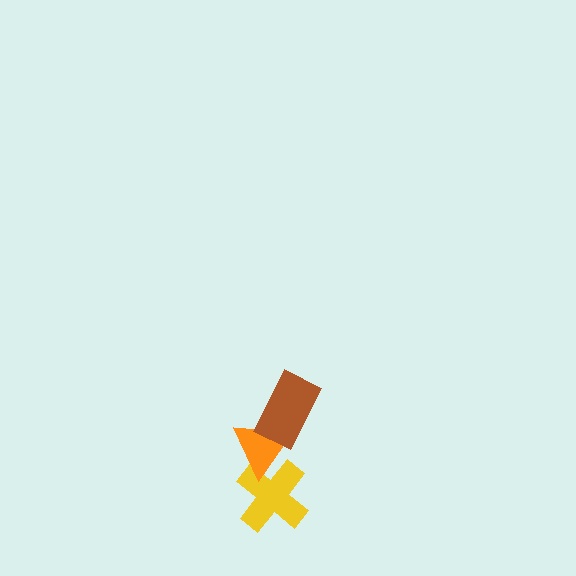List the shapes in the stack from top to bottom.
From top to bottom: the brown rectangle, the orange triangle, the yellow cross.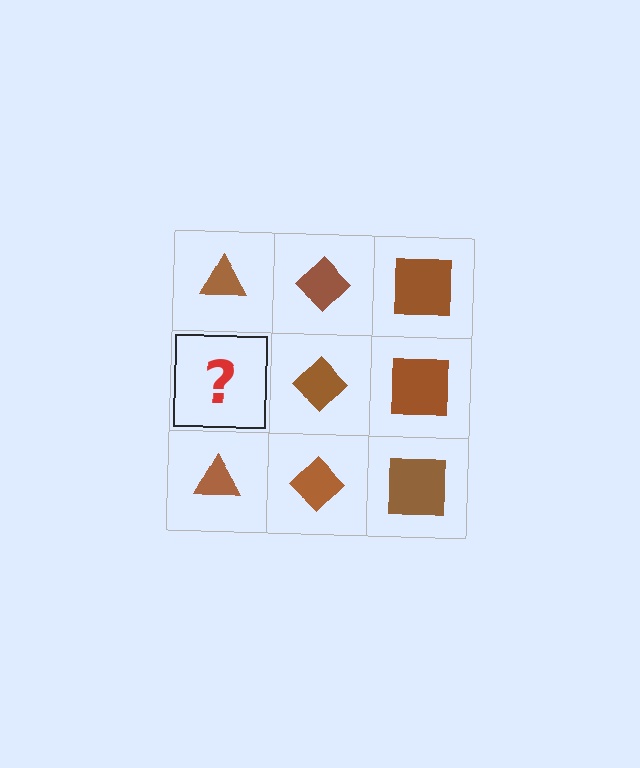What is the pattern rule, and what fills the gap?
The rule is that each column has a consistent shape. The gap should be filled with a brown triangle.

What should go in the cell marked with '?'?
The missing cell should contain a brown triangle.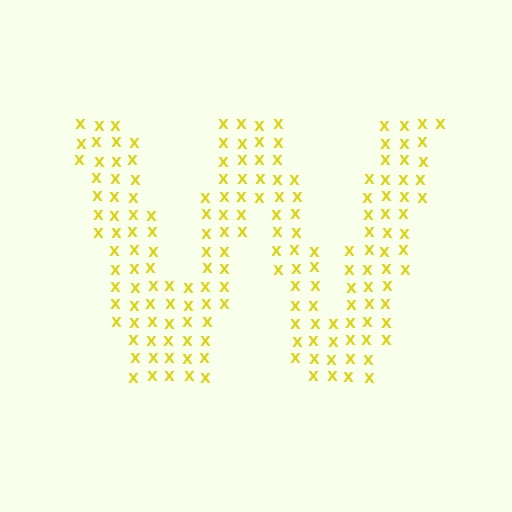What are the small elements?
The small elements are letter X's.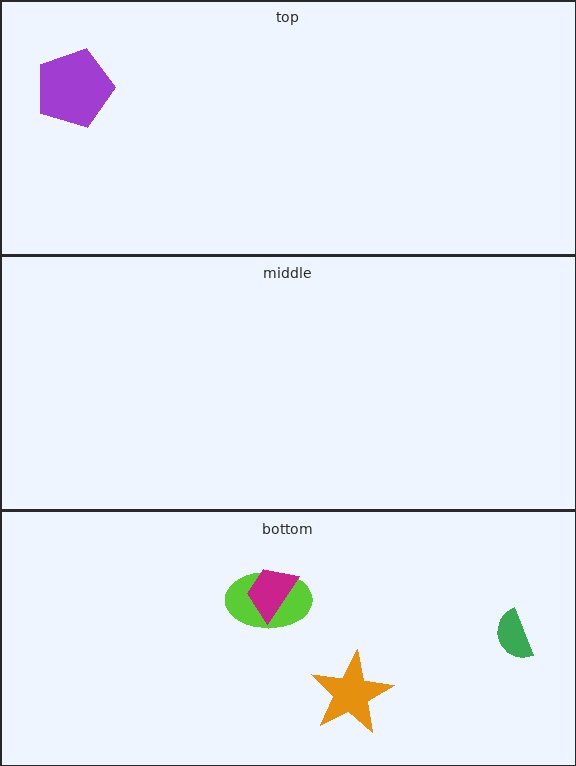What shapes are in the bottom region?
The lime ellipse, the magenta trapezoid, the green semicircle, the orange star.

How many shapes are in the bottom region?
4.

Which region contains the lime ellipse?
The bottom region.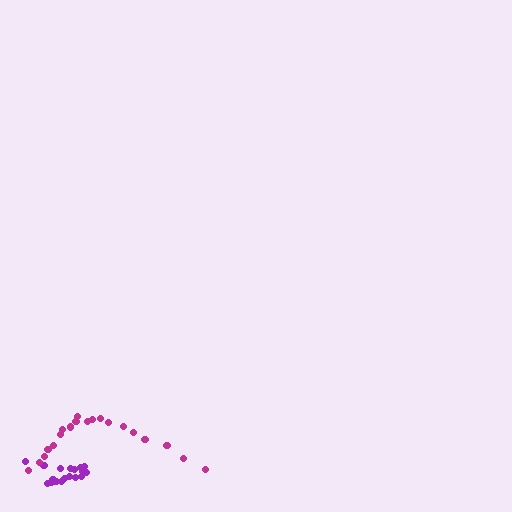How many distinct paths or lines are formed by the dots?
There are 2 distinct paths.